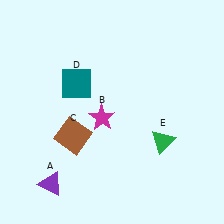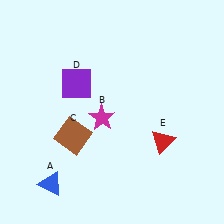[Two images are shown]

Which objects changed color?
A changed from purple to blue. D changed from teal to purple. E changed from green to red.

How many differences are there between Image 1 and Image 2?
There are 3 differences between the two images.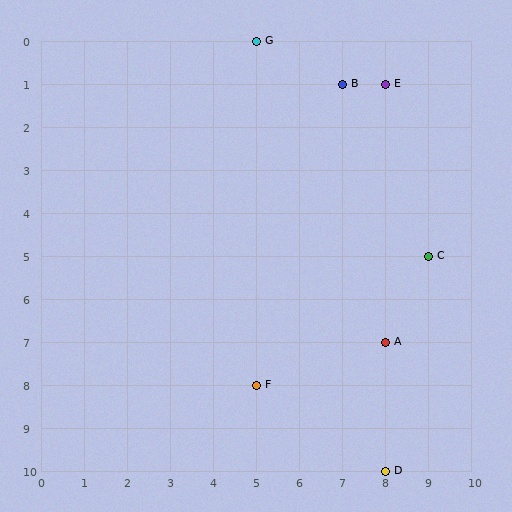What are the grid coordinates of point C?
Point C is at grid coordinates (9, 5).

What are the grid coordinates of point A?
Point A is at grid coordinates (8, 7).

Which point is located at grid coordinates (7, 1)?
Point B is at (7, 1).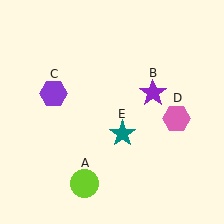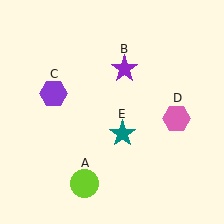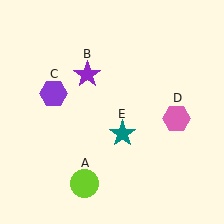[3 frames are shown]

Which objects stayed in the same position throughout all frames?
Lime circle (object A) and purple hexagon (object C) and pink hexagon (object D) and teal star (object E) remained stationary.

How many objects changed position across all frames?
1 object changed position: purple star (object B).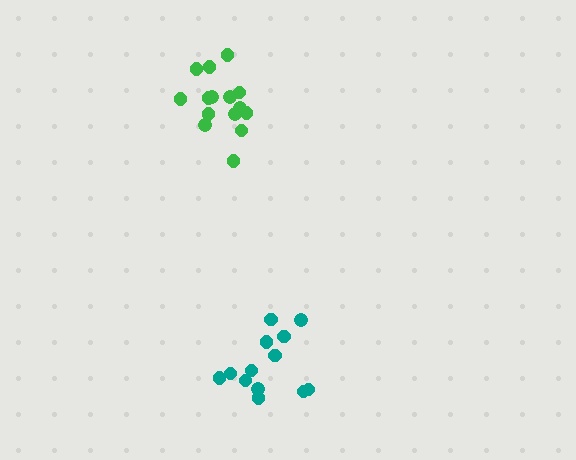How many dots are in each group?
Group 1: 13 dots, Group 2: 15 dots (28 total).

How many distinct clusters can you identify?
There are 2 distinct clusters.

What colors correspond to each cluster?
The clusters are colored: teal, green.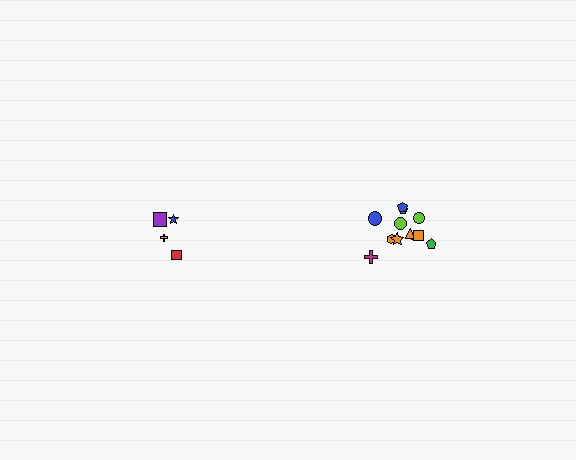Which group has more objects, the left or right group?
The right group.